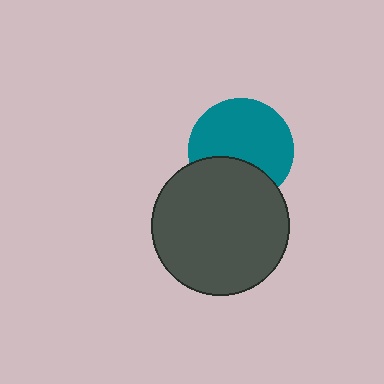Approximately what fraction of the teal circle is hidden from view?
Roughly 33% of the teal circle is hidden behind the dark gray circle.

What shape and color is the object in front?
The object in front is a dark gray circle.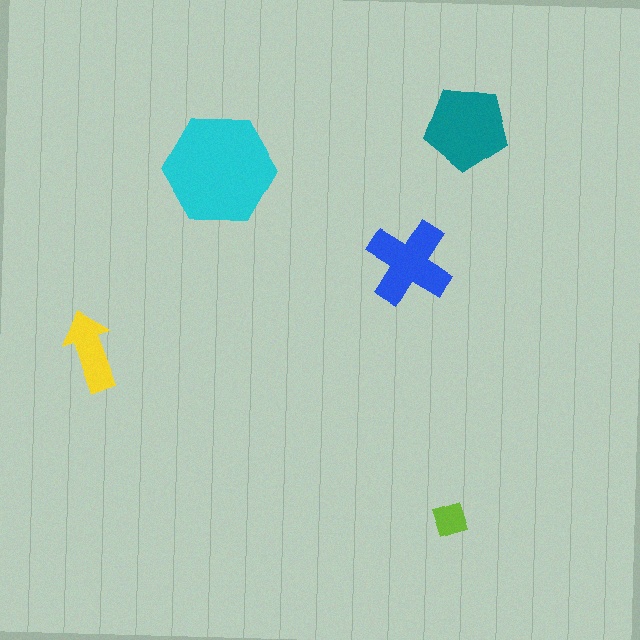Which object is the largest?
The cyan hexagon.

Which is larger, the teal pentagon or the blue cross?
The teal pentagon.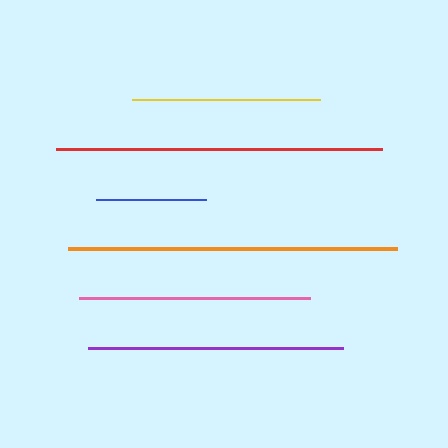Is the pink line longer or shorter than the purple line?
The purple line is longer than the pink line.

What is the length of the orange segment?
The orange segment is approximately 329 pixels long.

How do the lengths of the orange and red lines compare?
The orange and red lines are approximately the same length.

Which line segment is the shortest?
The blue line is the shortest at approximately 110 pixels.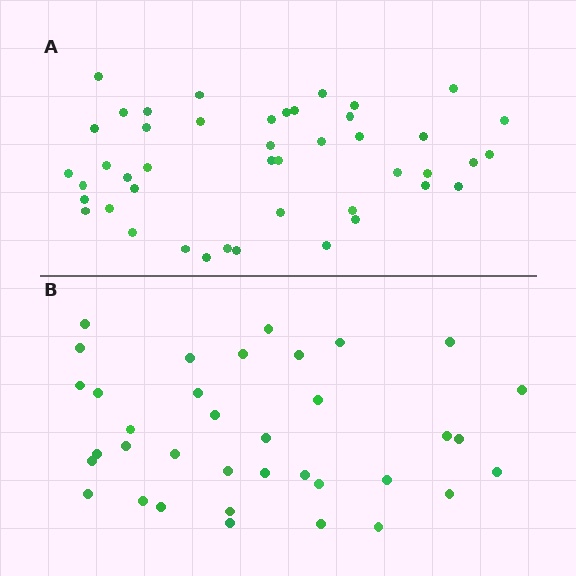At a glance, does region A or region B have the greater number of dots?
Region A (the top region) has more dots.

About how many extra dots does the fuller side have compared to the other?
Region A has roughly 8 or so more dots than region B.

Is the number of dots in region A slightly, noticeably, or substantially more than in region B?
Region A has noticeably more, but not dramatically so. The ratio is roughly 1.2 to 1.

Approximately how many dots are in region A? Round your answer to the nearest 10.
About 40 dots. (The exact count is 45, which rounds to 40.)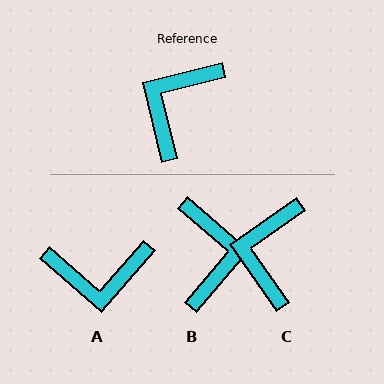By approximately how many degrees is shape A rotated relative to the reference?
Approximately 125 degrees counter-clockwise.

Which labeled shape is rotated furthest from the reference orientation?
B, about 144 degrees away.